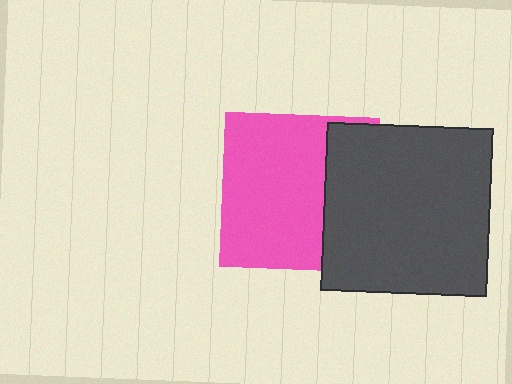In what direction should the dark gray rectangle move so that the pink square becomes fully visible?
The dark gray rectangle should move right. That is the shortest direction to clear the overlap and leave the pink square fully visible.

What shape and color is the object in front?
The object in front is a dark gray rectangle.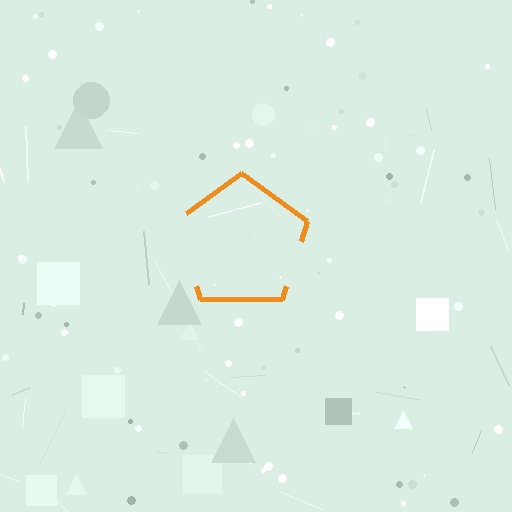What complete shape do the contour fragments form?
The contour fragments form a pentagon.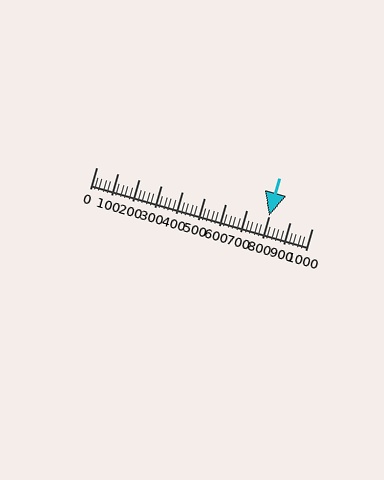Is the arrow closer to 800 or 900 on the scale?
The arrow is closer to 800.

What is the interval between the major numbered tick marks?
The major tick marks are spaced 100 units apart.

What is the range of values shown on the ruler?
The ruler shows values from 0 to 1000.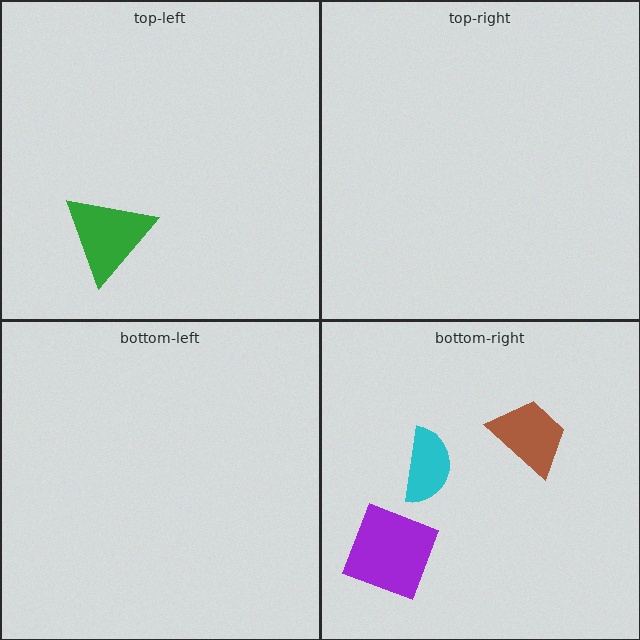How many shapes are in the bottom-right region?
3.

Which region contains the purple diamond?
The bottom-right region.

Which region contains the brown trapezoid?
The bottom-right region.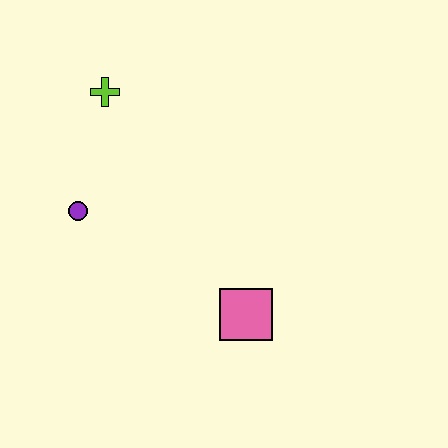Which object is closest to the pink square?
The purple circle is closest to the pink square.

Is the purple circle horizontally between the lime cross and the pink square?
No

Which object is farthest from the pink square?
The lime cross is farthest from the pink square.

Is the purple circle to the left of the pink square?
Yes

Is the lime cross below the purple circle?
No